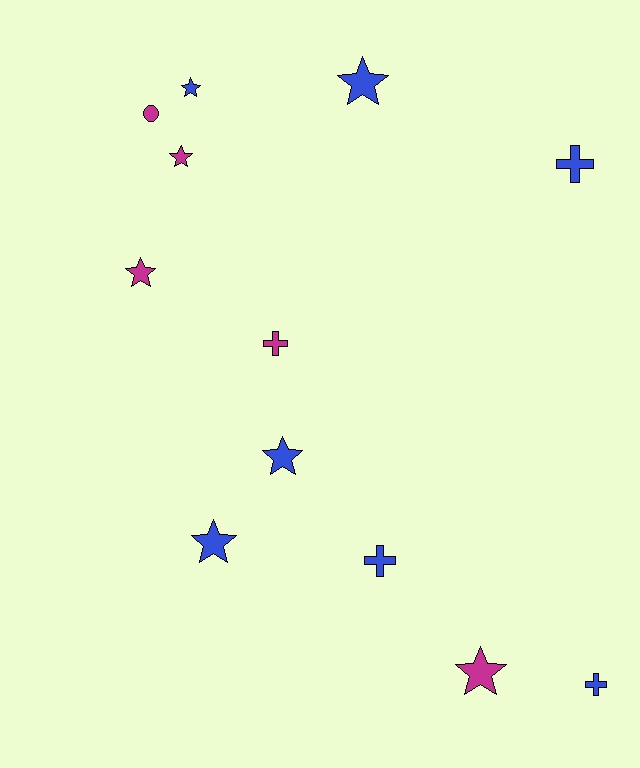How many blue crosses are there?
There are 3 blue crosses.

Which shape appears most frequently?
Star, with 7 objects.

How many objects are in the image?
There are 12 objects.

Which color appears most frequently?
Blue, with 7 objects.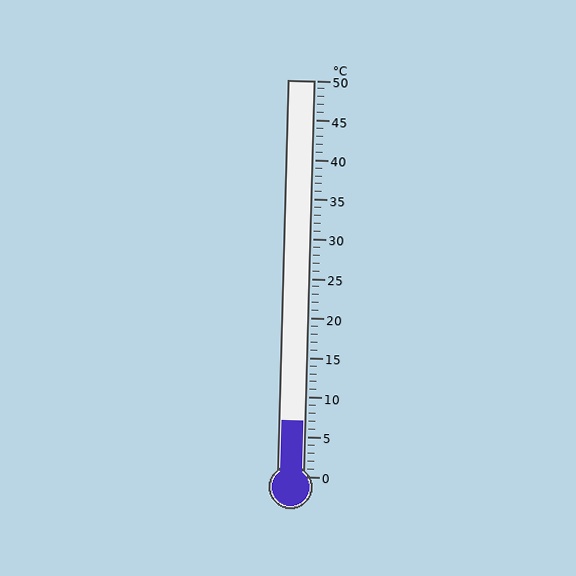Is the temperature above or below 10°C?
The temperature is below 10°C.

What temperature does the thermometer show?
The thermometer shows approximately 7°C.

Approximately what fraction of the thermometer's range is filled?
The thermometer is filled to approximately 15% of its range.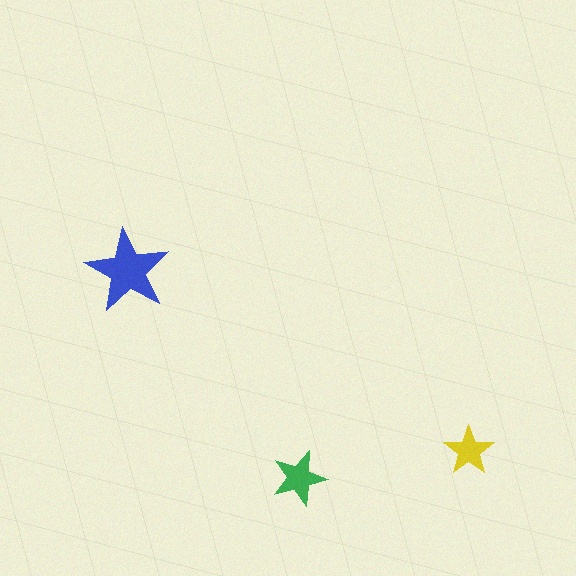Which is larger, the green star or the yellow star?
The green one.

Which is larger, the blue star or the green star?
The blue one.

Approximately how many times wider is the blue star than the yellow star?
About 1.5 times wider.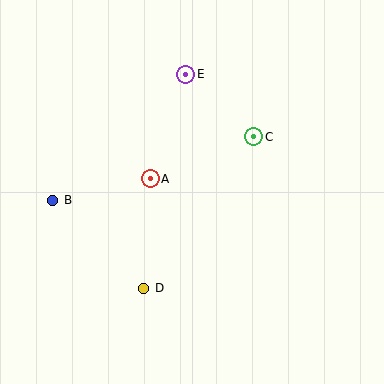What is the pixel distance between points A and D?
The distance between A and D is 110 pixels.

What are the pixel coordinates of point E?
Point E is at (186, 74).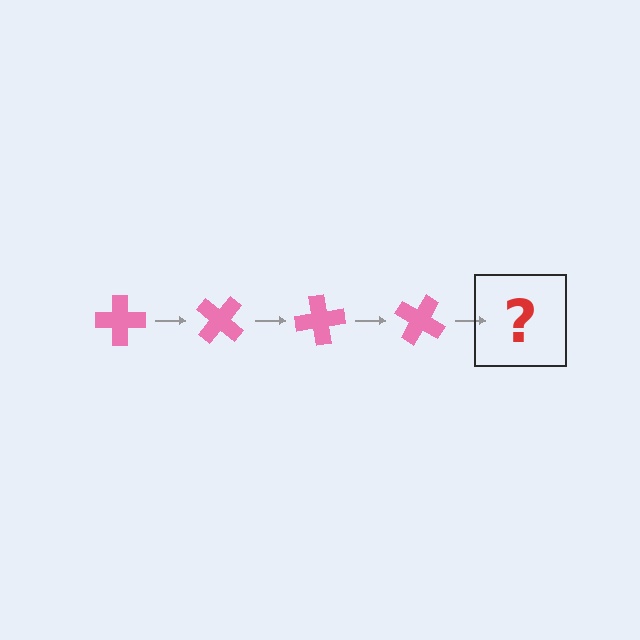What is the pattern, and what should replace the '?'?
The pattern is that the cross rotates 40 degrees each step. The '?' should be a pink cross rotated 160 degrees.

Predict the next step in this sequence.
The next step is a pink cross rotated 160 degrees.